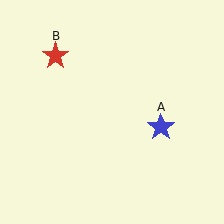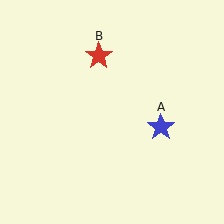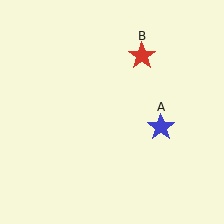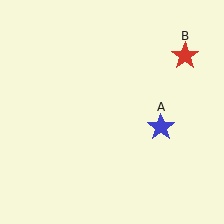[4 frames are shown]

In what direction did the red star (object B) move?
The red star (object B) moved right.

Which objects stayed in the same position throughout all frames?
Blue star (object A) remained stationary.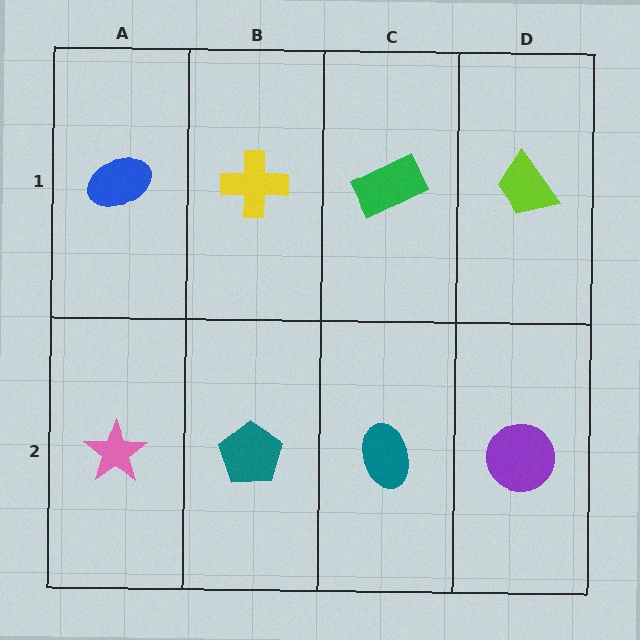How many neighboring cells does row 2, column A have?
2.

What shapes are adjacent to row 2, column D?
A lime trapezoid (row 1, column D), a teal ellipse (row 2, column C).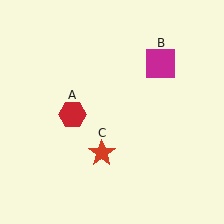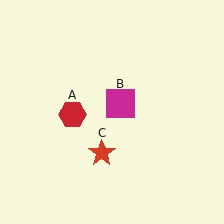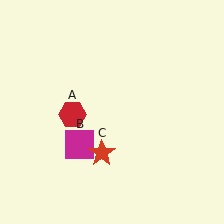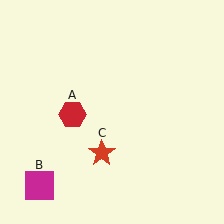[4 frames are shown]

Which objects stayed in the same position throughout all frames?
Red hexagon (object A) and red star (object C) remained stationary.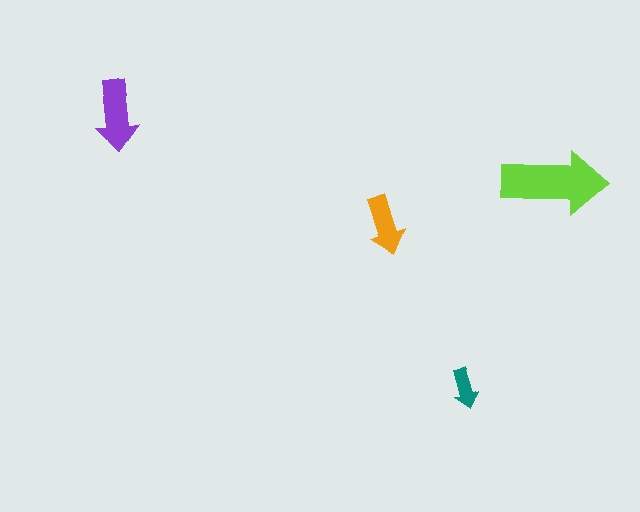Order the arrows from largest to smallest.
the lime one, the purple one, the orange one, the teal one.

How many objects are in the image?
There are 4 objects in the image.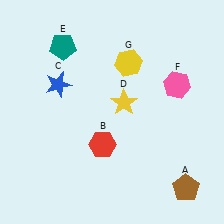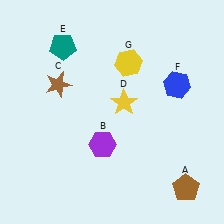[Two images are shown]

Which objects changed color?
B changed from red to purple. C changed from blue to brown. F changed from pink to blue.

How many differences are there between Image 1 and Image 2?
There are 3 differences between the two images.